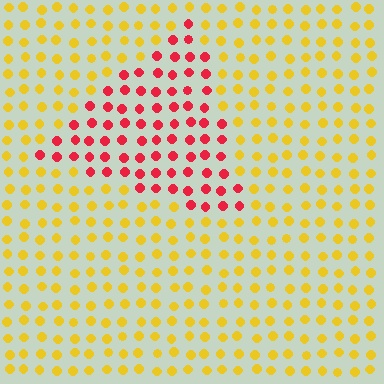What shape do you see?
I see a triangle.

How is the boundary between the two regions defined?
The boundary is defined purely by a slight shift in hue (about 59 degrees). Spacing, size, and orientation are identical on both sides.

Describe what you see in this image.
The image is filled with small yellow elements in a uniform arrangement. A triangle-shaped region is visible where the elements are tinted to a slightly different hue, forming a subtle color boundary.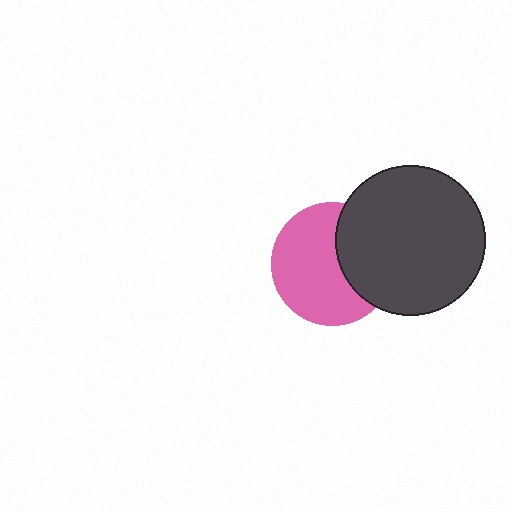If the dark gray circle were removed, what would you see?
You would see the complete pink circle.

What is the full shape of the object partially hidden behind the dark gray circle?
The partially hidden object is a pink circle.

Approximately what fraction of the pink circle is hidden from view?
Roughly 36% of the pink circle is hidden behind the dark gray circle.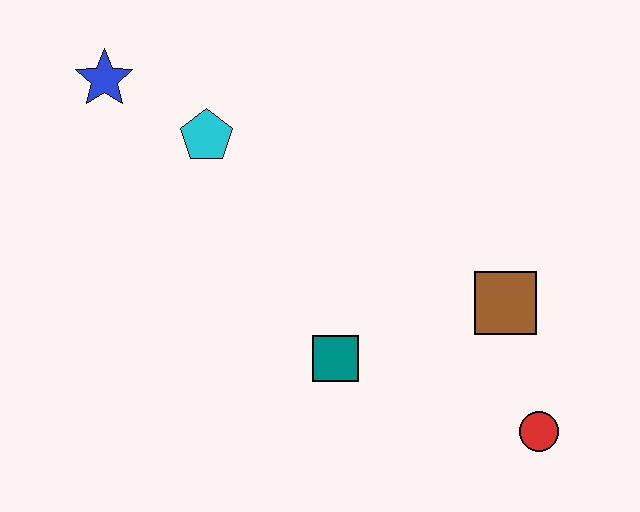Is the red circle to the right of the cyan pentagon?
Yes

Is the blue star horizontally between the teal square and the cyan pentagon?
No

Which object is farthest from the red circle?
The blue star is farthest from the red circle.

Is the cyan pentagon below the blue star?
Yes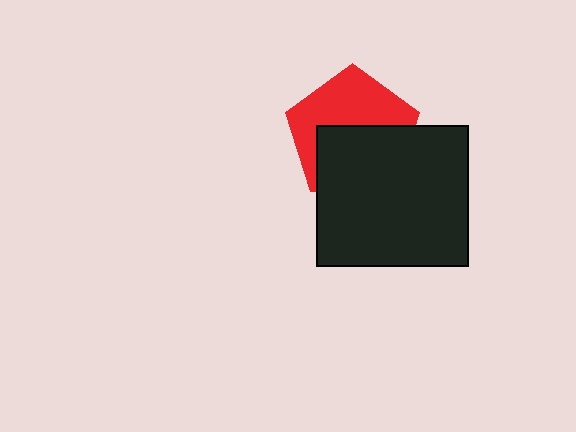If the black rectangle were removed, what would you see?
You would see the complete red pentagon.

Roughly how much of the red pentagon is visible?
About half of it is visible (roughly 51%).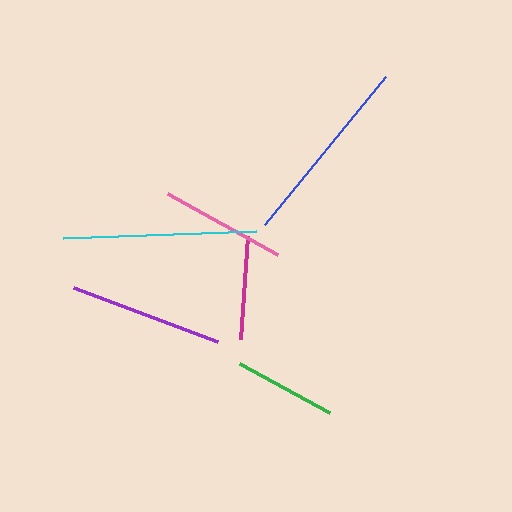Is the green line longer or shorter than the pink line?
The pink line is longer than the green line.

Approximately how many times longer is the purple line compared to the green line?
The purple line is approximately 1.5 times the length of the green line.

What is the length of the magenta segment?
The magenta segment is approximately 103 pixels long.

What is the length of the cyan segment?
The cyan segment is approximately 193 pixels long.